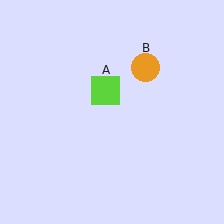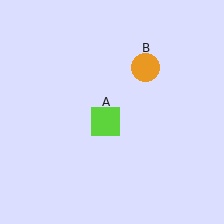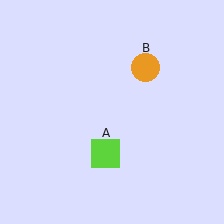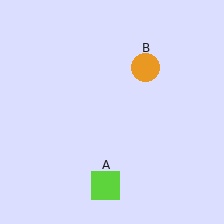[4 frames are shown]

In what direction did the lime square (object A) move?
The lime square (object A) moved down.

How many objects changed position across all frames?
1 object changed position: lime square (object A).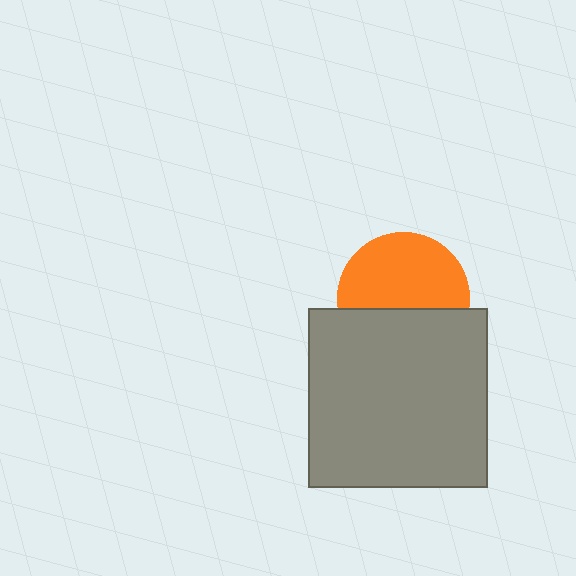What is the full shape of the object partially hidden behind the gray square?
The partially hidden object is an orange circle.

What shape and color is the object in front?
The object in front is a gray square.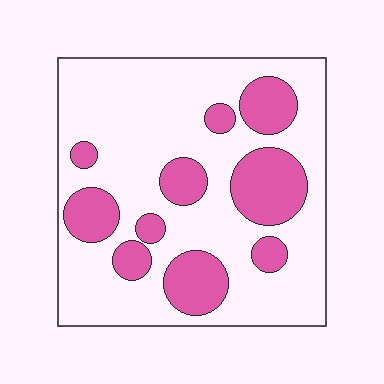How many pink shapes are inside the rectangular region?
10.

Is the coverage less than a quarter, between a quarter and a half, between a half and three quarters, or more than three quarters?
Between a quarter and a half.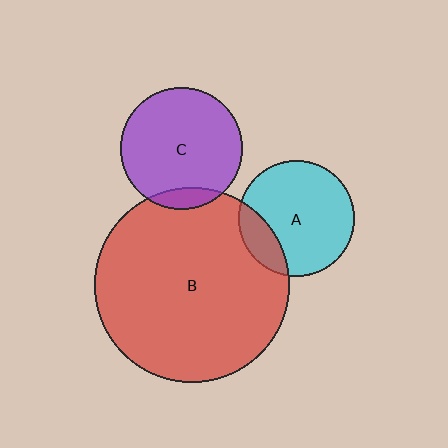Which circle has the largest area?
Circle B (red).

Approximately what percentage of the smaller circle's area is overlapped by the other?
Approximately 20%.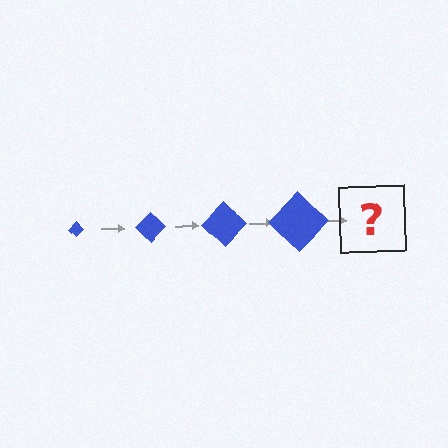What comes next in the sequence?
The next element should be a blue diamond, larger than the previous one.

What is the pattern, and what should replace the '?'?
The pattern is that the diamond gets progressively larger each step. The '?' should be a blue diamond, larger than the previous one.